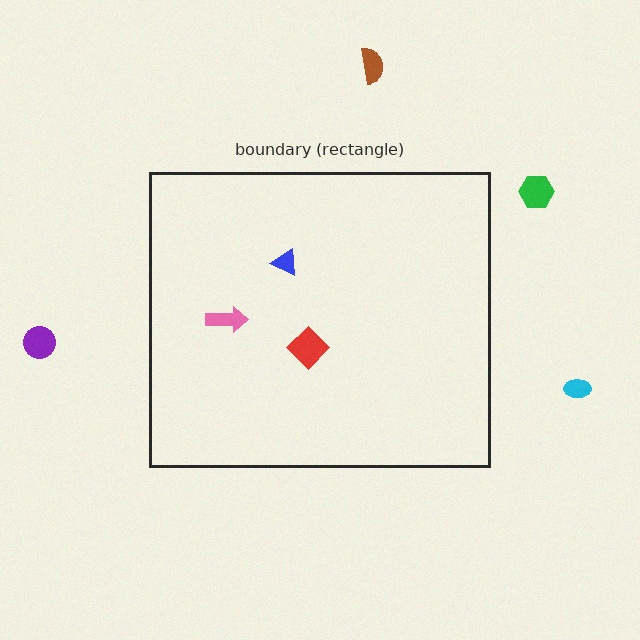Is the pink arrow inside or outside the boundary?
Inside.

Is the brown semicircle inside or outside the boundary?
Outside.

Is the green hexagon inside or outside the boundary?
Outside.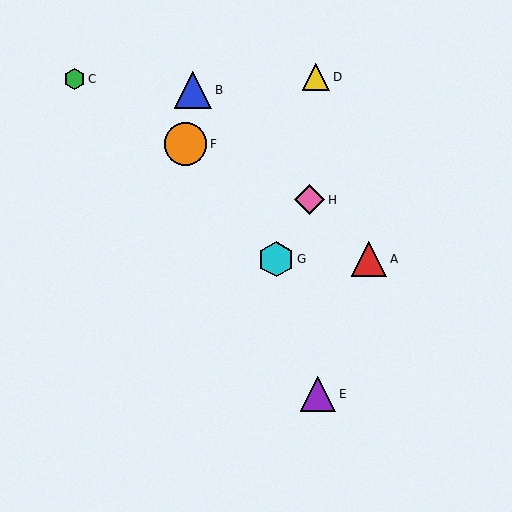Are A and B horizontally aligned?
No, A is at y≈259 and B is at y≈90.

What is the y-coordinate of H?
Object H is at y≈200.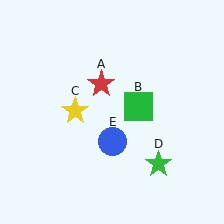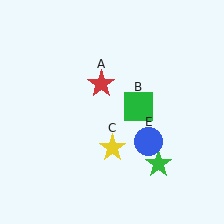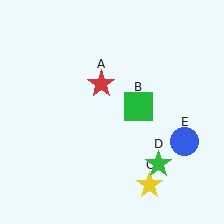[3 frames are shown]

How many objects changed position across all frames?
2 objects changed position: yellow star (object C), blue circle (object E).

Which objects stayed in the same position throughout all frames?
Red star (object A) and green square (object B) and green star (object D) remained stationary.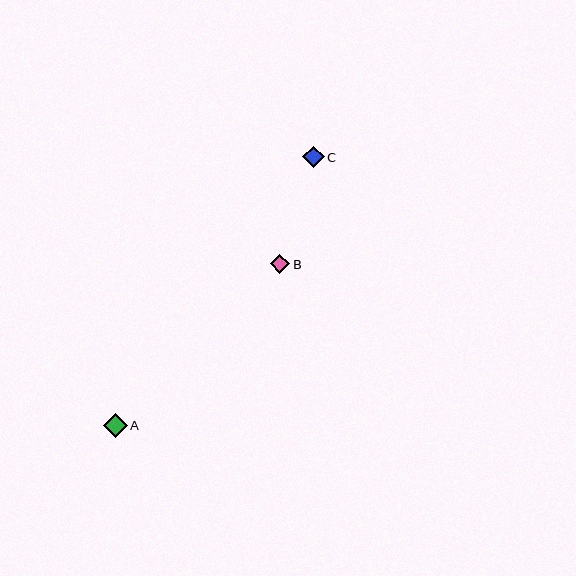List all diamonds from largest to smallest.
From largest to smallest: A, C, B.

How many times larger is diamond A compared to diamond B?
Diamond A is approximately 1.2 times the size of diamond B.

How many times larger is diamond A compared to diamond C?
Diamond A is approximately 1.1 times the size of diamond C.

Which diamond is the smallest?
Diamond B is the smallest with a size of approximately 19 pixels.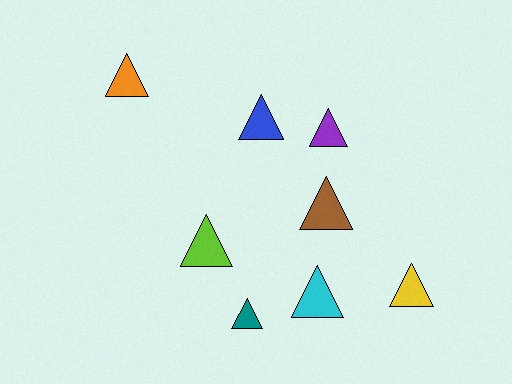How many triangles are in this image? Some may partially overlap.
There are 8 triangles.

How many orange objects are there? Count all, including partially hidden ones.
There is 1 orange object.